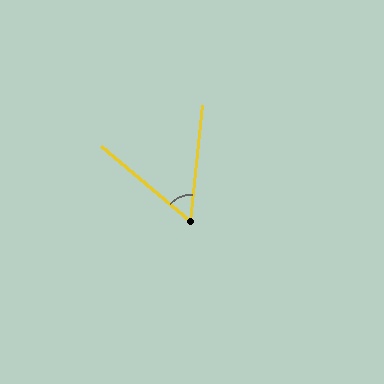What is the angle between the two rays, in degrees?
Approximately 56 degrees.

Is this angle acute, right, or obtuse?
It is acute.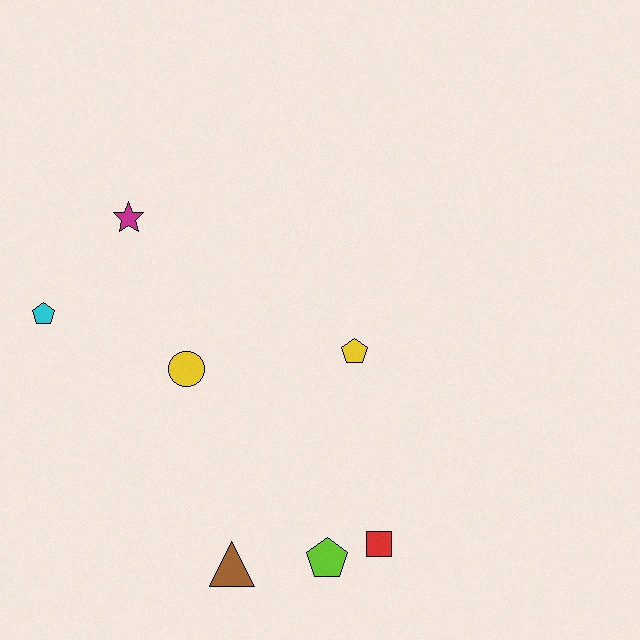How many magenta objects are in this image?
There is 1 magenta object.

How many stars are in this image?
There is 1 star.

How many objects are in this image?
There are 7 objects.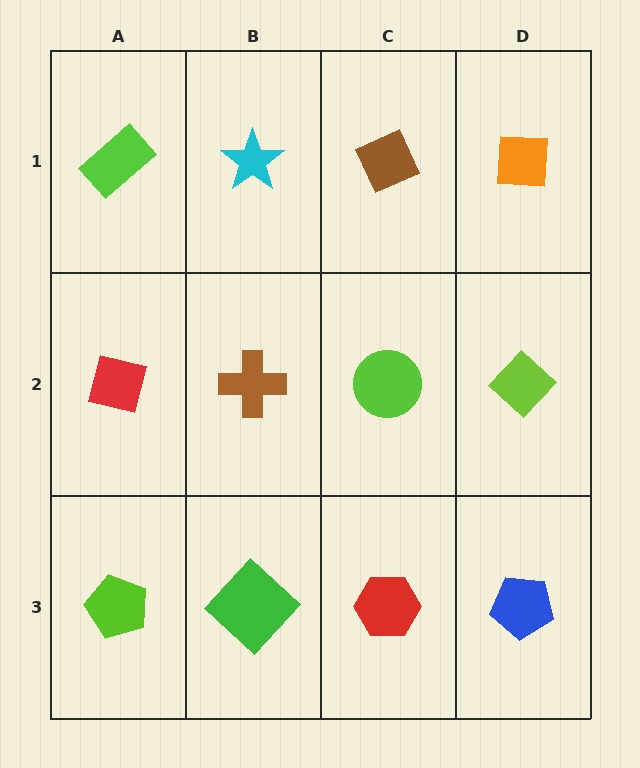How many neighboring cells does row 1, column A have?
2.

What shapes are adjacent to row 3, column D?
A lime diamond (row 2, column D), a red hexagon (row 3, column C).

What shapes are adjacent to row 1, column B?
A brown cross (row 2, column B), a lime rectangle (row 1, column A), a brown diamond (row 1, column C).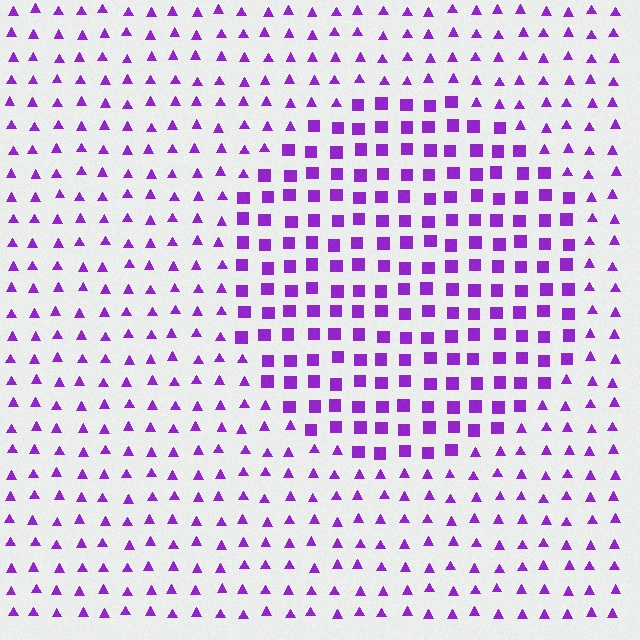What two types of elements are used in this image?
The image uses squares inside the circle region and triangles outside it.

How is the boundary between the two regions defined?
The boundary is defined by a change in element shape: squares inside vs. triangles outside. All elements share the same color and spacing.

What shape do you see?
I see a circle.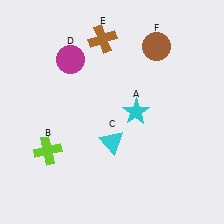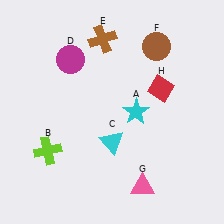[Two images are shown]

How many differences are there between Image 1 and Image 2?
There are 2 differences between the two images.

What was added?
A pink triangle (G), a red diamond (H) were added in Image 2.